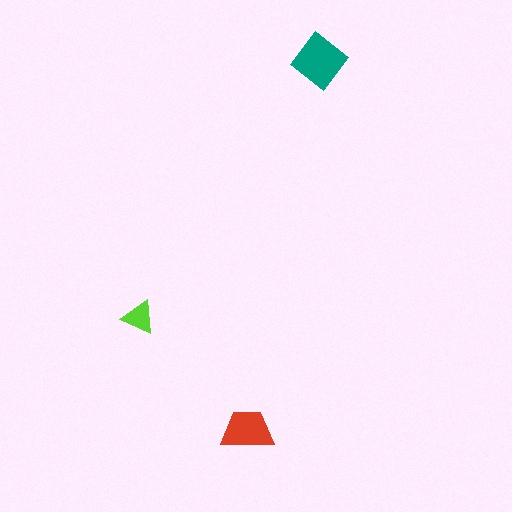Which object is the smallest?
The lime triangle.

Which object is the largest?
The teal diamond.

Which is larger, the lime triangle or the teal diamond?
The teal diamond.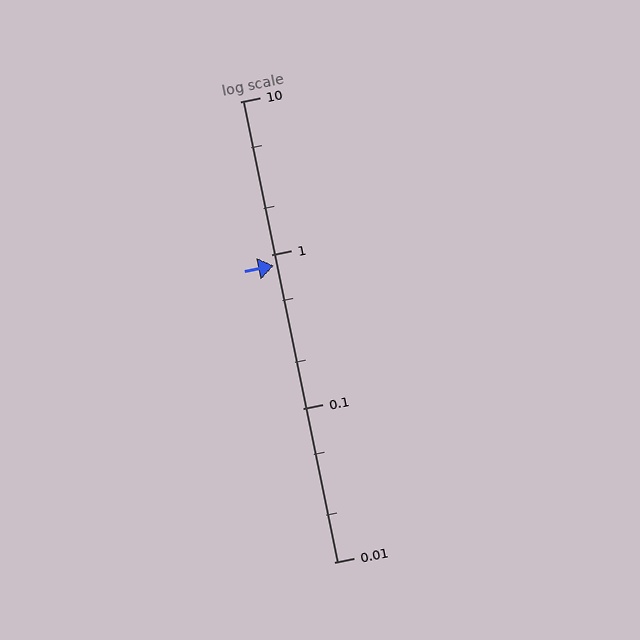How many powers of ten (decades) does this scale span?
The scale spans 3 decades, from 0.01 to 10.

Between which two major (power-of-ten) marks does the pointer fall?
The pointer is between 0.1 and 1.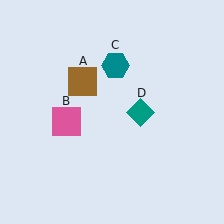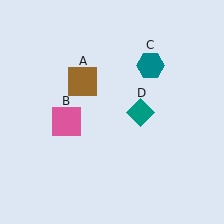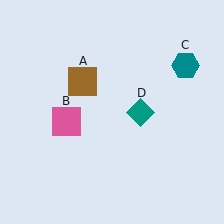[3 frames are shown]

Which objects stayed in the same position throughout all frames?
Brown square (object A) and pink square (object B) and teal diamond (object D) remained stationary.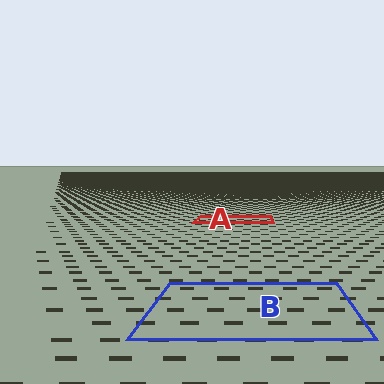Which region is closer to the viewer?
Region B is closer. The texture elements there are larger and more spread out.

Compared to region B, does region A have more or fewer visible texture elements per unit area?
Region A has more texture elements per unit area — they are packed more densely because it is farther away.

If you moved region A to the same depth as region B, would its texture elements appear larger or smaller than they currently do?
They would appear larger. At a closer depth, the same texture elements are projected at a bigger on-screen size.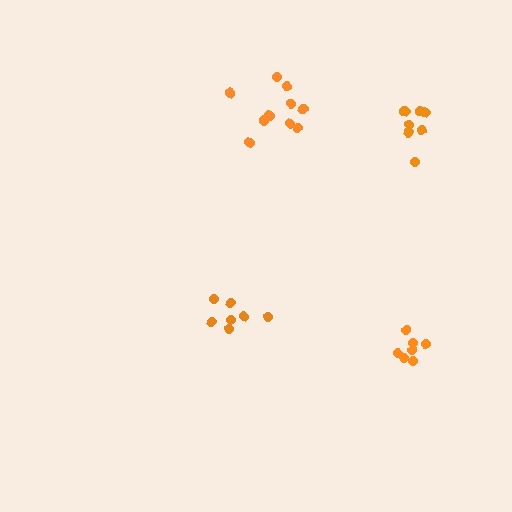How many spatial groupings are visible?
There are 4 spatial groupings.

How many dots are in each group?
Group 1: 7 dots, Group 2: 8 dots, Group 3: 7 dots, Group 4: 10 dots (32 total).